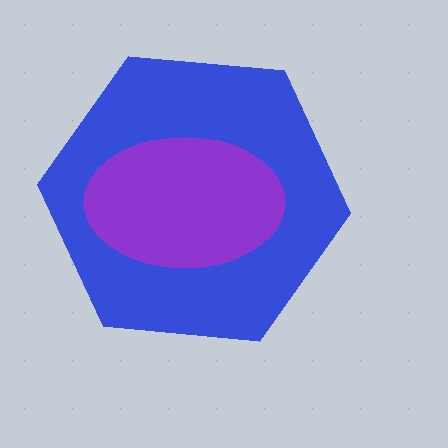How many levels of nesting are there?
2.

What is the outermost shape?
The blue hexagon.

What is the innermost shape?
The purple ellipse.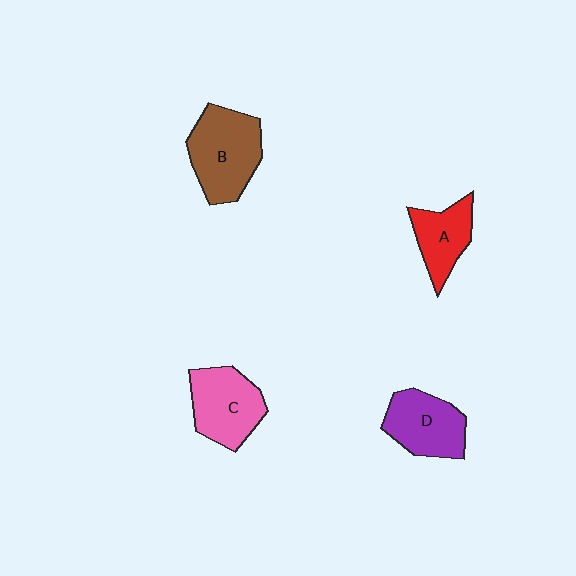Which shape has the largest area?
Shape B (brown).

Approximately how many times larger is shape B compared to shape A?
Approximately 1.6 times.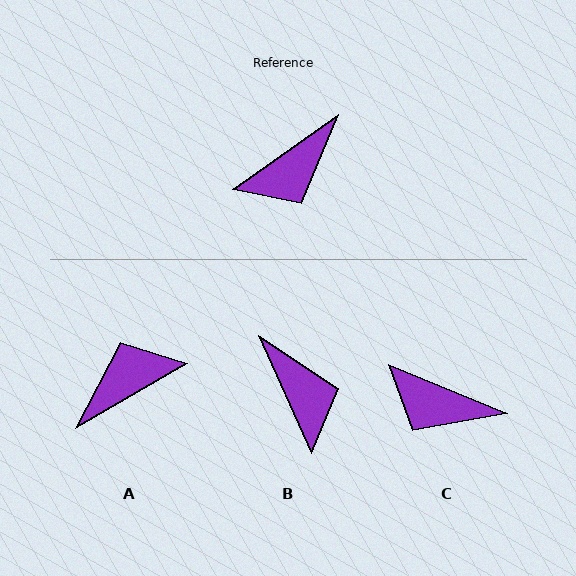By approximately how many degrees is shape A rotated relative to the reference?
Approximately 175 degrees counter-clockwise.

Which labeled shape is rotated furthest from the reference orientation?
A, about 175 degrees away.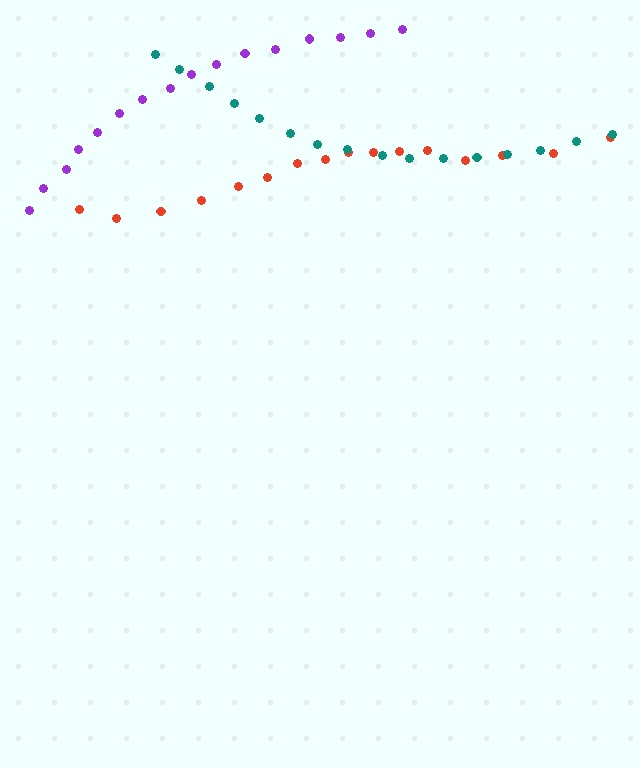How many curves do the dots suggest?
There are 3 distinct paths.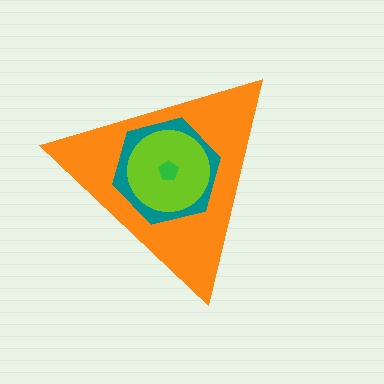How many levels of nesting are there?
4.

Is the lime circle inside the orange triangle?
Yes.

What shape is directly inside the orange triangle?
The teal hexagon.